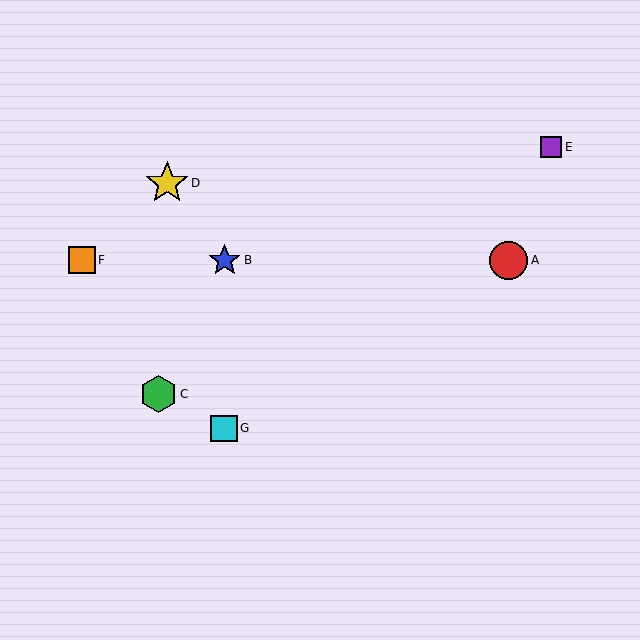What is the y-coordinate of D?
Object D is at y≈183.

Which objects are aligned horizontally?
Objects A, B, F are aligned horizontally.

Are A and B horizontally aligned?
Yes, both are at y≈260.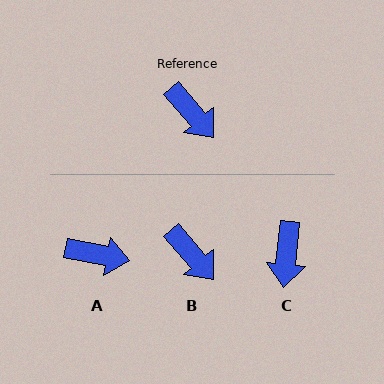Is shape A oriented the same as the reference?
No, it is off by about 38 degrees.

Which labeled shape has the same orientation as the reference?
B.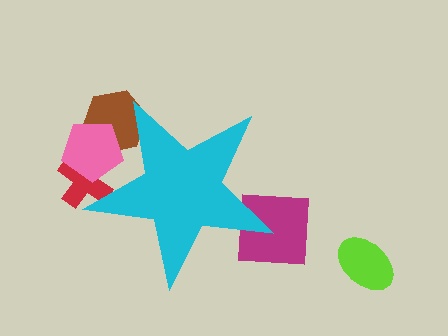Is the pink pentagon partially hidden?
Yes, the pink pentagon is partially hidden behind the cyan star.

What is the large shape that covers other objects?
A cyan star.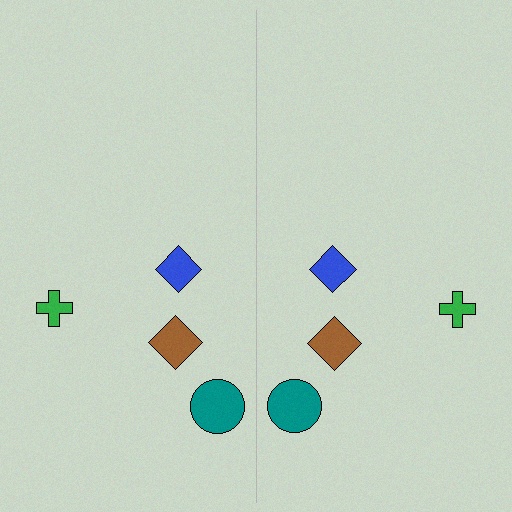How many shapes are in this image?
There are 8 shapes in this image.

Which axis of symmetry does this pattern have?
The pattern has a vertical axis of symmetry running through the center of the image.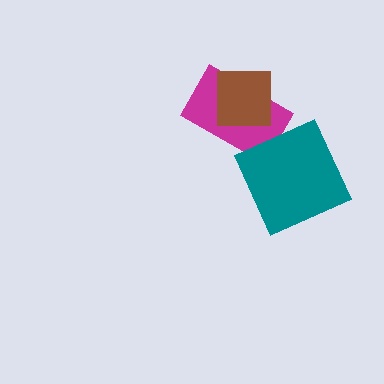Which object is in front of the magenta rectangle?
The brown square is in front of the magenta rectangle.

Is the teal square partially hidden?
No, no other shape covers it.